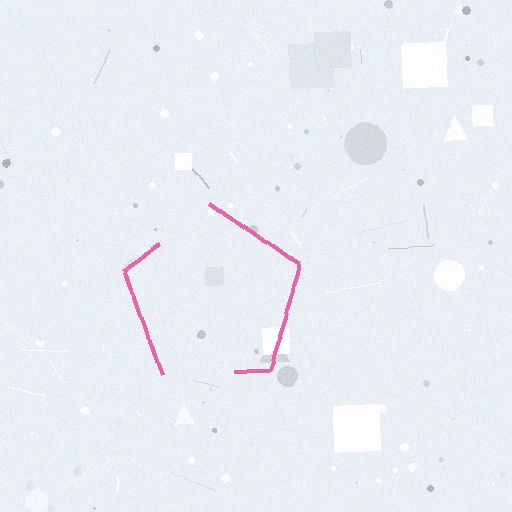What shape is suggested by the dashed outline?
The dashed outline suggests a pentagon.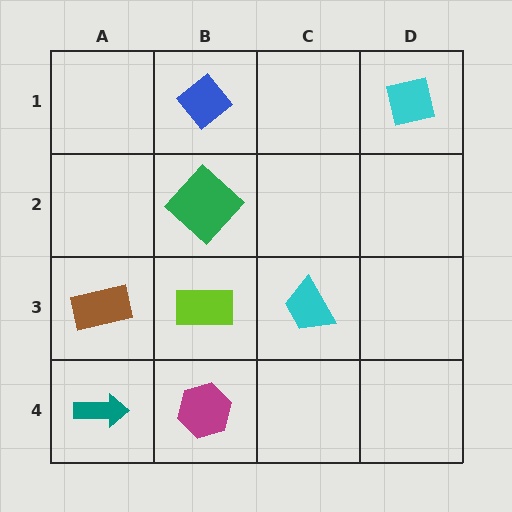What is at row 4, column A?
A teal arrow.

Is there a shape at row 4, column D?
No, that cell is empty.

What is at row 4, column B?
A magenta hexagon.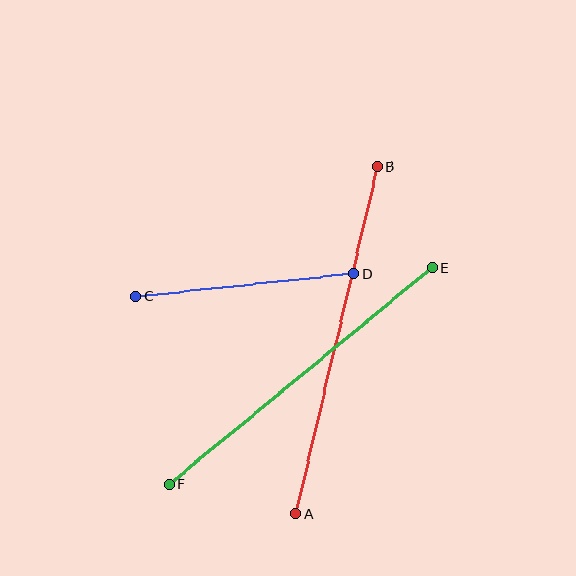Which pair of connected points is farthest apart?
Points A and B are farthest apart.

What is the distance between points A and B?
The distance is approximately 357 pixels.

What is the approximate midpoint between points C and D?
The midpoint is at approximately (245, 285) pixels.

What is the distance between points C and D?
The distance is approximately 219 pixels.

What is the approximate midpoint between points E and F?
The midpoint is at approximately (300, 376) pixels.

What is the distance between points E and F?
The distance is approximately 340 pixels.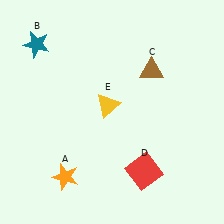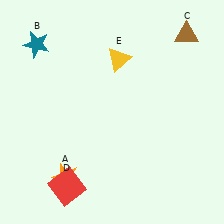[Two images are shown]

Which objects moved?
The objects that moved are: the brown triangle (C), the red square (D), the yellow triangle (E).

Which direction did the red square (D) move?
The red square (D) moved left.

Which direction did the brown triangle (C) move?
The brown triangle (C) moved up.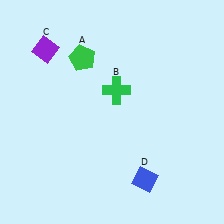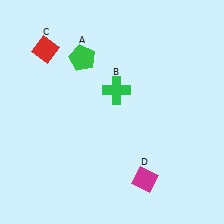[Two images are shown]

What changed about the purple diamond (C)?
In Image 1, C is purple. In Image 2, it changed to red.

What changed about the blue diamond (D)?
In Image 1, D is blue. In Image 2, it changed to magenta.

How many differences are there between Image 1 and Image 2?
There are 2 differences between the two images.